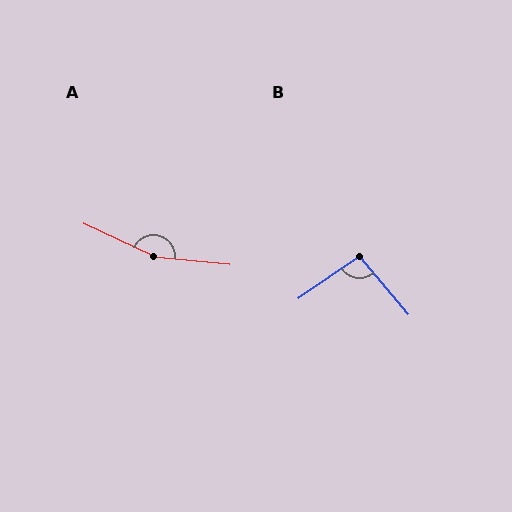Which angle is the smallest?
B, at approximately 96 degrees.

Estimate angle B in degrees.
Approximately 96 degrees.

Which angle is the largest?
A, at approximately 161 degrees.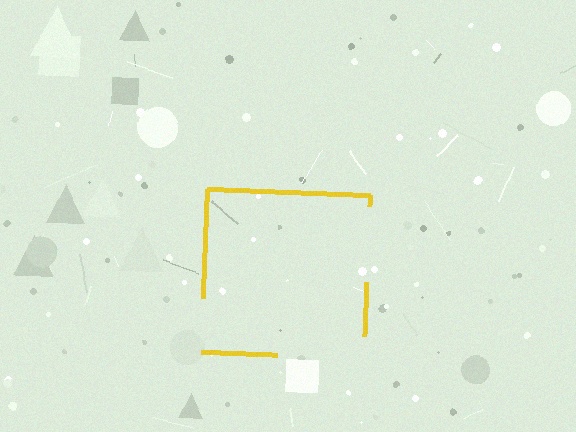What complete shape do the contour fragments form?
The contour fragments form a square.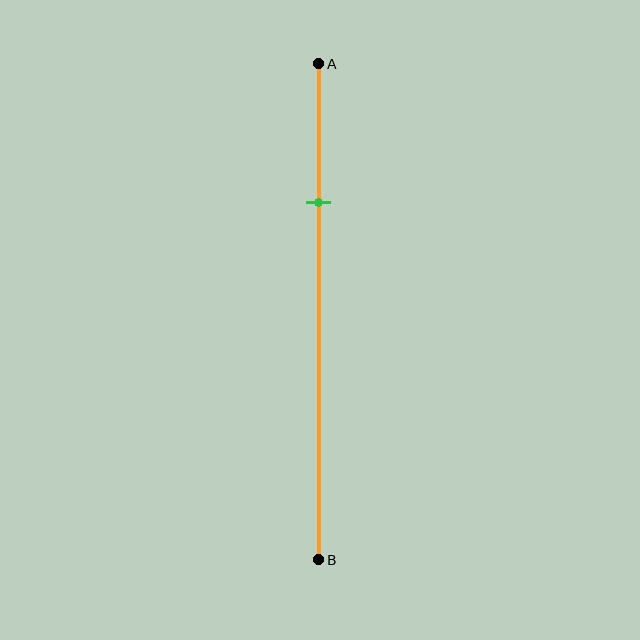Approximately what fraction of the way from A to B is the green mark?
The green mark is approximately 30% of the way from A to B.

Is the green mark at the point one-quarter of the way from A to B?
Yes, the mark is approximately at the one-quarter point.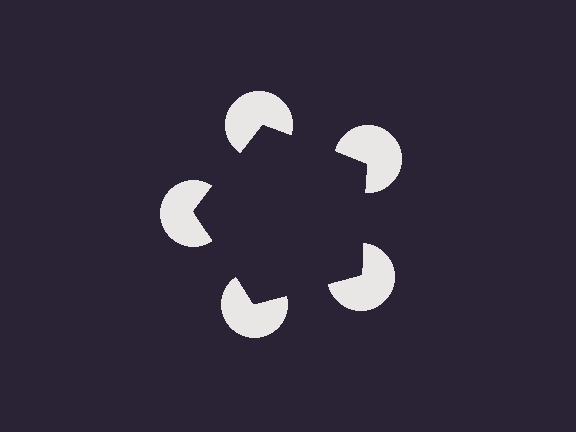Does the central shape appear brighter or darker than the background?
It typically appears slightly darker than the background, even though no actual brightness change is drawn.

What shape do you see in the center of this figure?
An illusory pentagon — its edges are inferred from the aligned wedge cuts in the pac-man discs, not physically drawn.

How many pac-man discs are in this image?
There are 5 — one at each vertex of the illusory pentagon.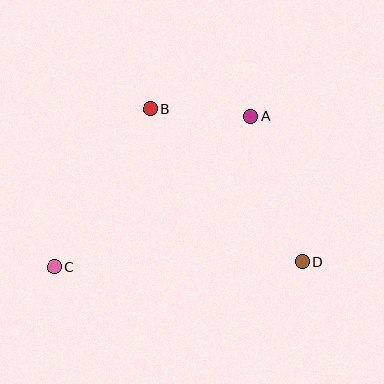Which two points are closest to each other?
Points A and B are closest to each other.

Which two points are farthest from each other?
Points C and D are farthest from each other.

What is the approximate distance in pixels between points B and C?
The distance between B and C is approximately 185 pixels.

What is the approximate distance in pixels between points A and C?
The distance between A and C is approximately 248 pixels.